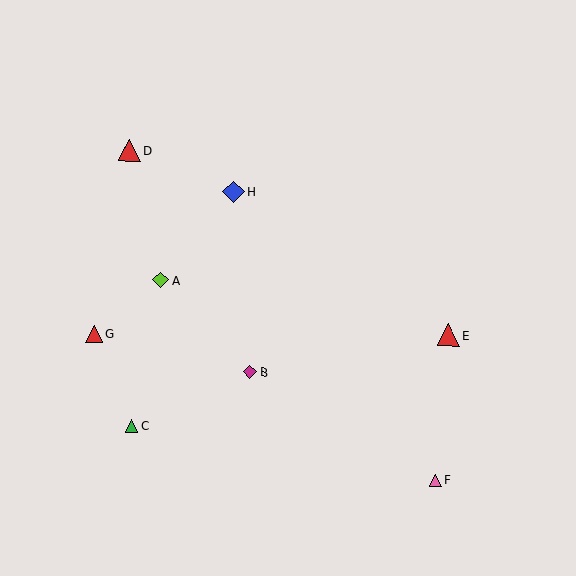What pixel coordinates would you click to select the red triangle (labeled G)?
Click at (94, 334) to select the red triangle G.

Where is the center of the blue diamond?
The center of the blue diamond is at (234, 192).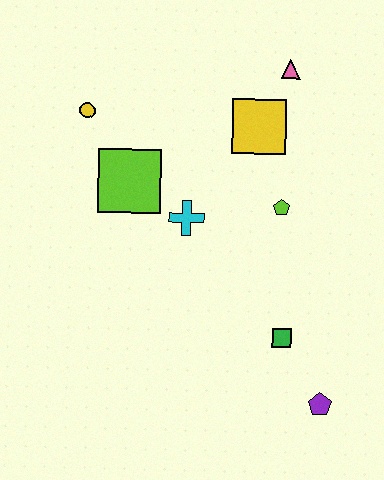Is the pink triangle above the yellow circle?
Yes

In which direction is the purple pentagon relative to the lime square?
The purple pentagon is below the lime square.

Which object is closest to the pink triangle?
The yellow square is closest to the pink triangle.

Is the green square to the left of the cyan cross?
No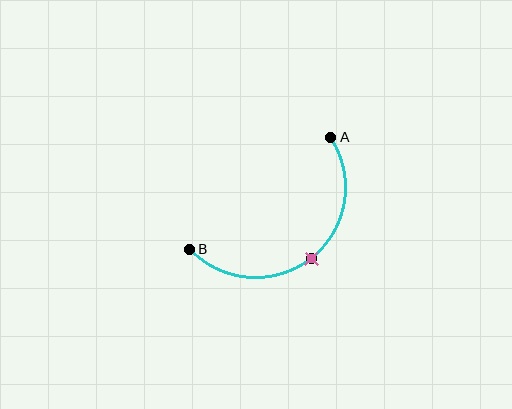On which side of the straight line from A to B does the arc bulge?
The arc bulges below and to the right of the straight line connecting A and B.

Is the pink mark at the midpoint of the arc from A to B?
Yes. The pink mark lies on the arc at equal arc-length from both A and B — it is the arc midpoint.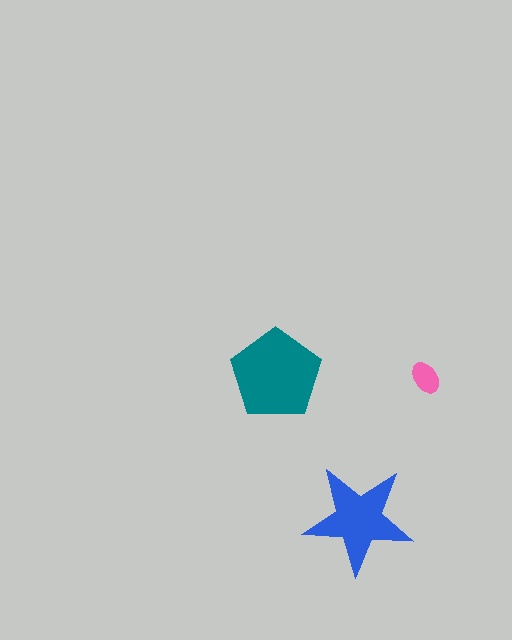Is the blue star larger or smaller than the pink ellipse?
Larger.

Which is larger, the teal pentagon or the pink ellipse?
The teal pentagon.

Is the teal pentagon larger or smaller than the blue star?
Larger.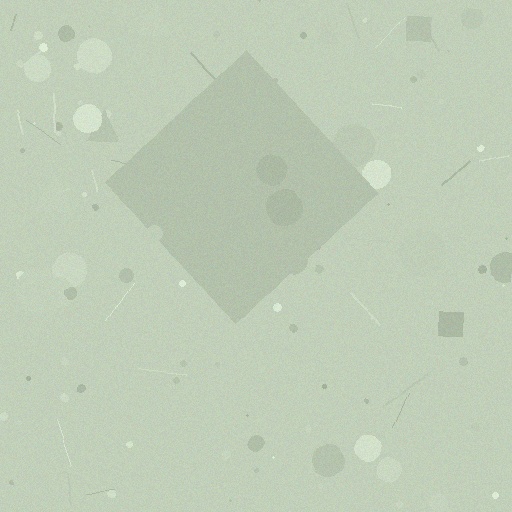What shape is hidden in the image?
A diamond is hidden in the image.